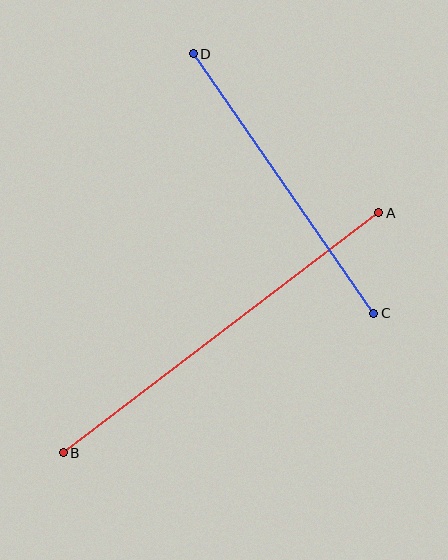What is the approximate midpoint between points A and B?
The midpoint is at approximately (221, 333) pixels.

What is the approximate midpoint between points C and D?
The midpoint is at approximately (284, 183) pixels.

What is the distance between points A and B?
The distance is approximately 396 pixels.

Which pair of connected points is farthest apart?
Points A and B are farthest apart.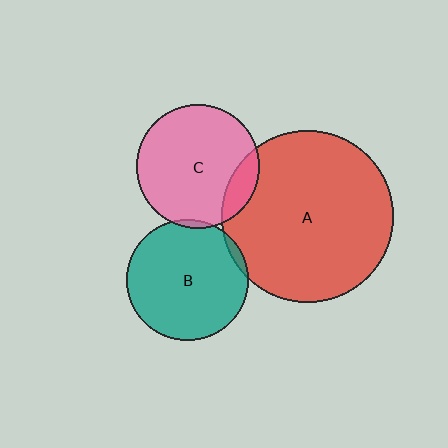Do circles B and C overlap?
Yes.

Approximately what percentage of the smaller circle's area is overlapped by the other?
Approximately 5%.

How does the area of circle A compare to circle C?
Approximately 1.9 times.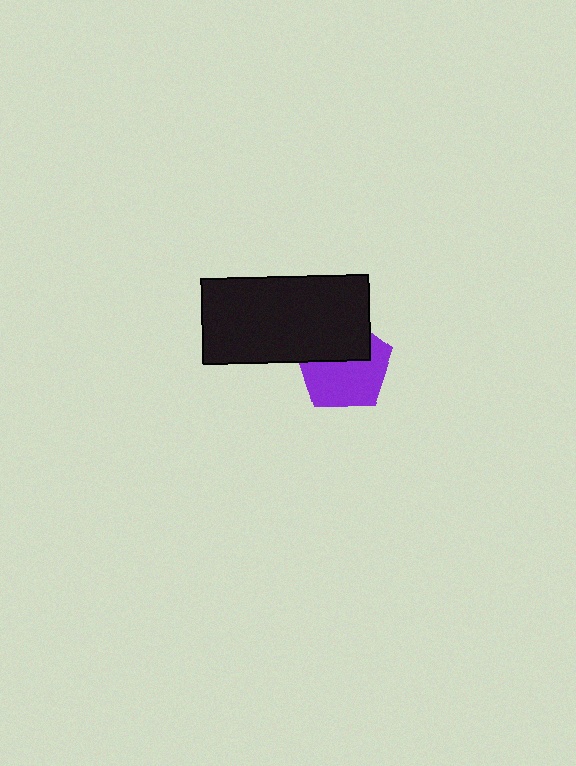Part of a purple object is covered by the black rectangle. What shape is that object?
It is a pentagon.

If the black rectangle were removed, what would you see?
You would see the complete purple pentagon.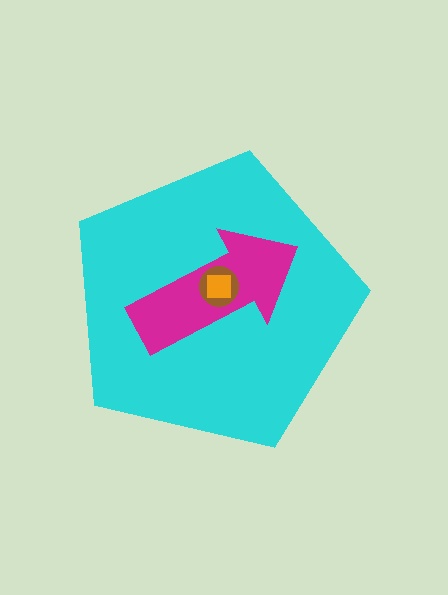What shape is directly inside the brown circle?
The orange square.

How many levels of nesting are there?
4.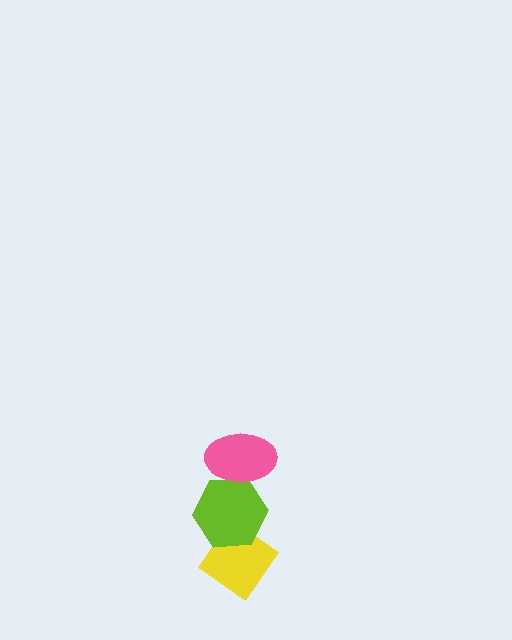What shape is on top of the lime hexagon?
The pink ellipse is on top of the lime hexagon.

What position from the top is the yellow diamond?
The yellow diamond is 3rd from the top.